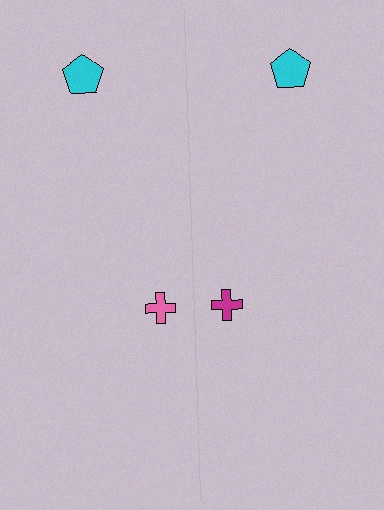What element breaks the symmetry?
The magenta cross on the right side breaks the symmetry — its mirror counterpart is pink.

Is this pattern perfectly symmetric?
No, the pattern is not perfectly symmetric. The magenta cross on the right side breaks the symmetry — its mirror counterpart is pink.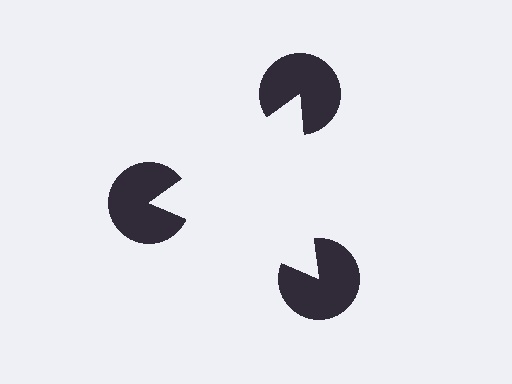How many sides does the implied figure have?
3 sides.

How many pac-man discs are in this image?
There are 3 — one at each vertex of the illusory triangle.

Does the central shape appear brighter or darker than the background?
It typically appears slightly brighter than the background, even though no actual brightness change is drawn.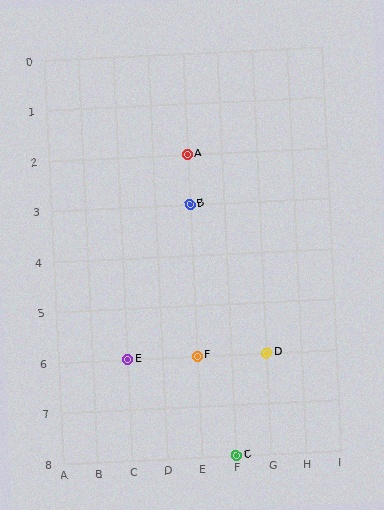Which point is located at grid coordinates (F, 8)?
Point C is at (F, 8).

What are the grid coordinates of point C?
Point C is at grid coordinates (F, 8).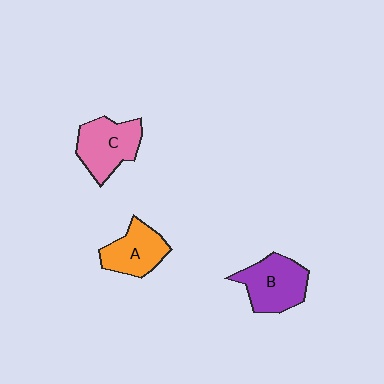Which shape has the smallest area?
Shape A (orange).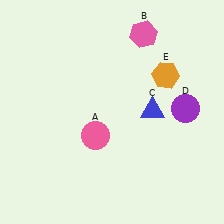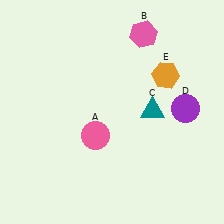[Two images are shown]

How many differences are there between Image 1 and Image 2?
There is 1 difference between the two images.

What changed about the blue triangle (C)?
In Image 1, C is blue. In Image 2, it changed to teal.